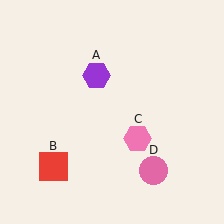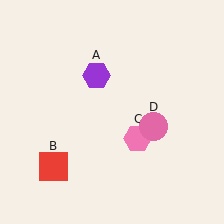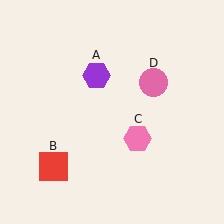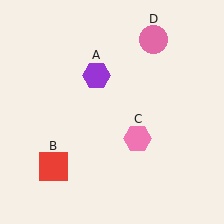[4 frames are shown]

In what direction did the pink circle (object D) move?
The pink circle (object D) moved up.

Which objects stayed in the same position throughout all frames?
Purple hexagon (object A) and red square (object B) and pink hexagon (object C) remained stationary.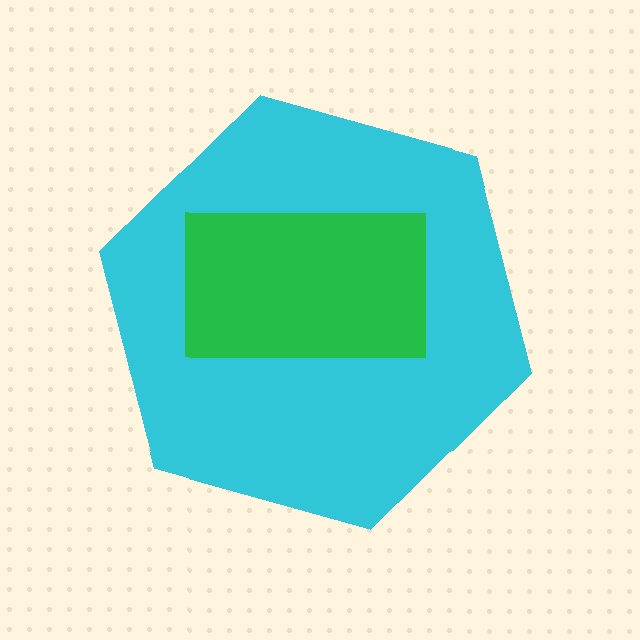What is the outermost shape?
The cyan hexagon.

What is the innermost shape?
The green rectangle.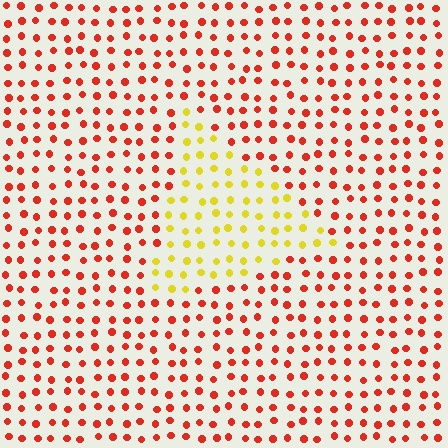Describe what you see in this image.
The image is filled with small red elements in a uniform arrangement. A triangle-shaped region is visible where the elements are tinted to a slightly different hue, forming a subtle color boundary.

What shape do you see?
I see a triangle.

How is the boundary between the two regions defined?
The boundary is defined purely by a slight shift in hue (about 55 degrees). Spacing, size, and orientation are identical on both sides.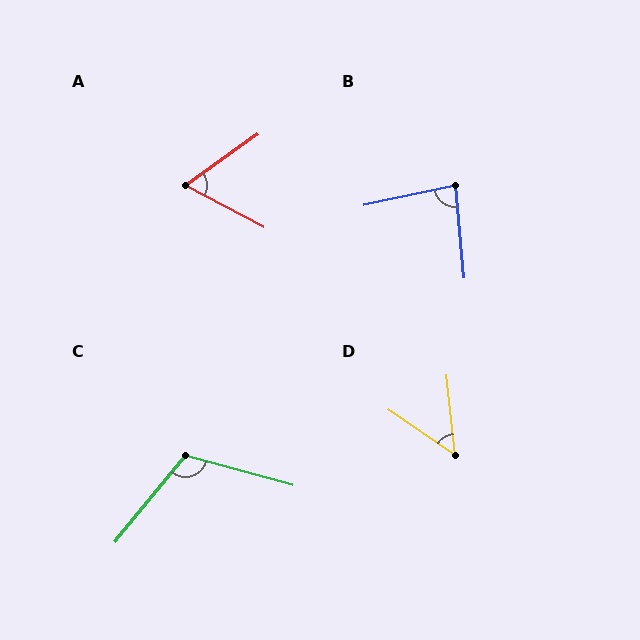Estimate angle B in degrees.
Approximately 83 degrees.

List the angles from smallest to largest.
D (50°), A (63°), B (83°), C (114°).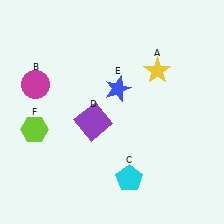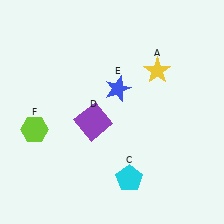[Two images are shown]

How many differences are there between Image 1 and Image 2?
There is 1 difference between the two images.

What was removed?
The magenta circle (B) was removed in Image 2.